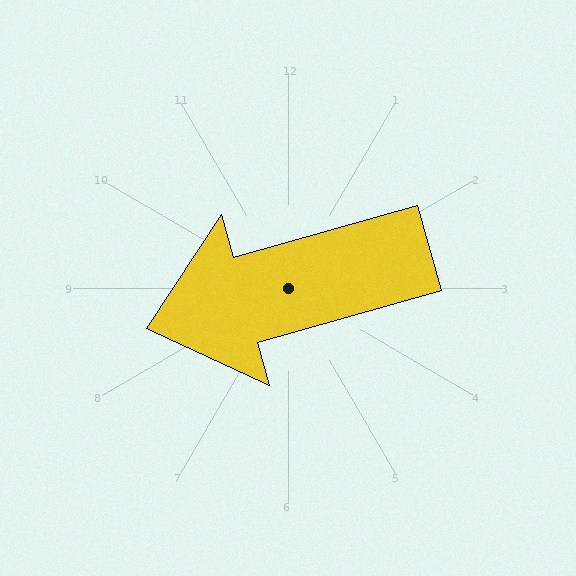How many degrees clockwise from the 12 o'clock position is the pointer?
Approximately 254 degrees.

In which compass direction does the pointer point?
West.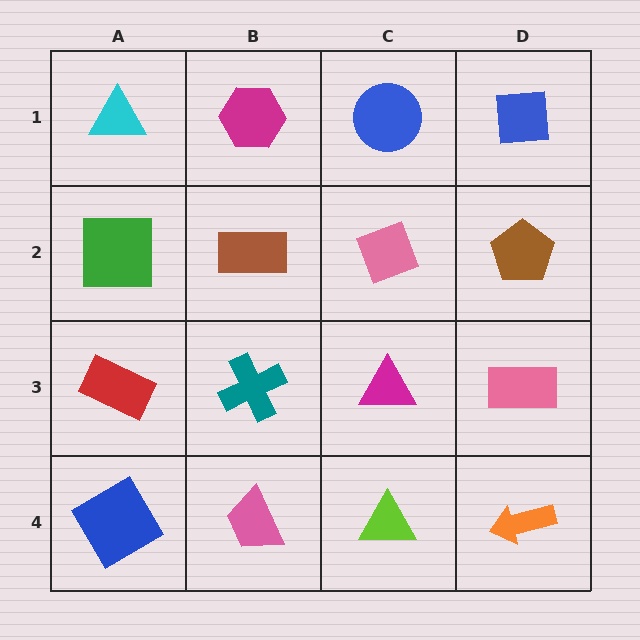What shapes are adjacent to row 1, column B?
A brown rectangle (row 2, column B), a cyan triangle (row 1, column A), a blue circle (row 1, column C).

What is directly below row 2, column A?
A red rectangle.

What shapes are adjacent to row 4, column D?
A pink rectangle (row 3, column D), a lime triangle (row 4, column C).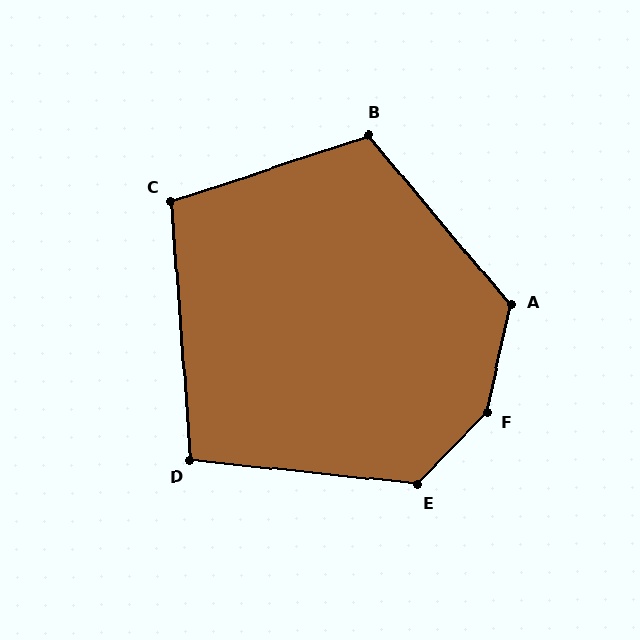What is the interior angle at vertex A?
Approximately 128 degrees (obtuse).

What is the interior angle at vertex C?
Approximately 104 degrees (obtuse).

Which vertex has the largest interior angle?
F, at approximately 148 degrees.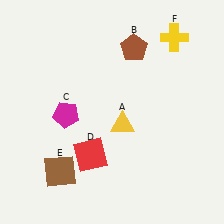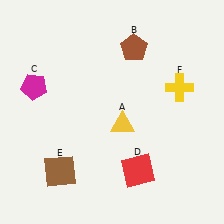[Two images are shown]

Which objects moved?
The objects that moved are: the magenta pentagon (C), the red square (D), the yellow cross (F).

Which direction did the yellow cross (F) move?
The yellow cross (F) moved down.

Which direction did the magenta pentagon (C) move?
The magenta pentagon (C) moved left.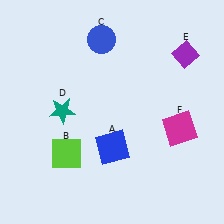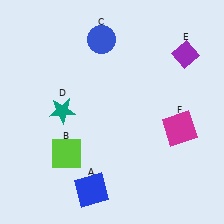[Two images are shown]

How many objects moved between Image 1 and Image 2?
1 object moved between the two images.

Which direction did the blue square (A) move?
The blue square (A) moved down.